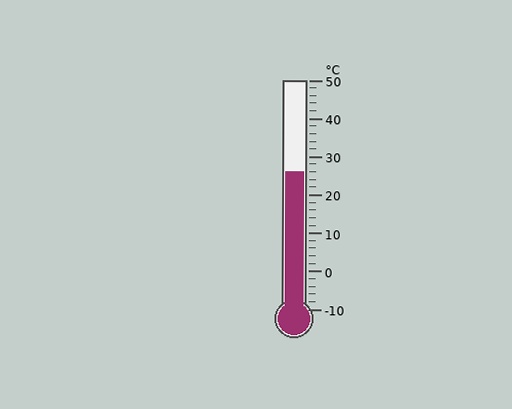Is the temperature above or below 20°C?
The temperature is above 20°C.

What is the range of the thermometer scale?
The thermometer scale ranges from -10°C to 50°C.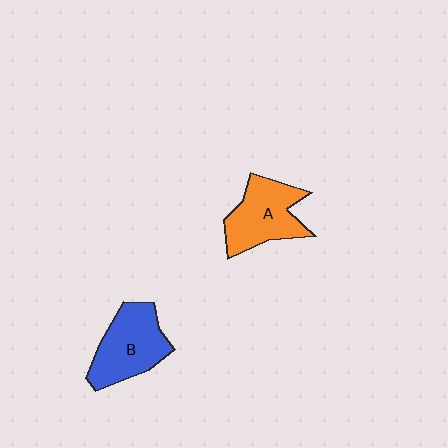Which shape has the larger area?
Shape B (blue).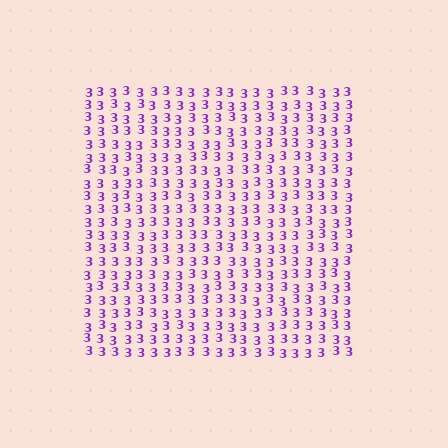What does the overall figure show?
The overall figure shows a square.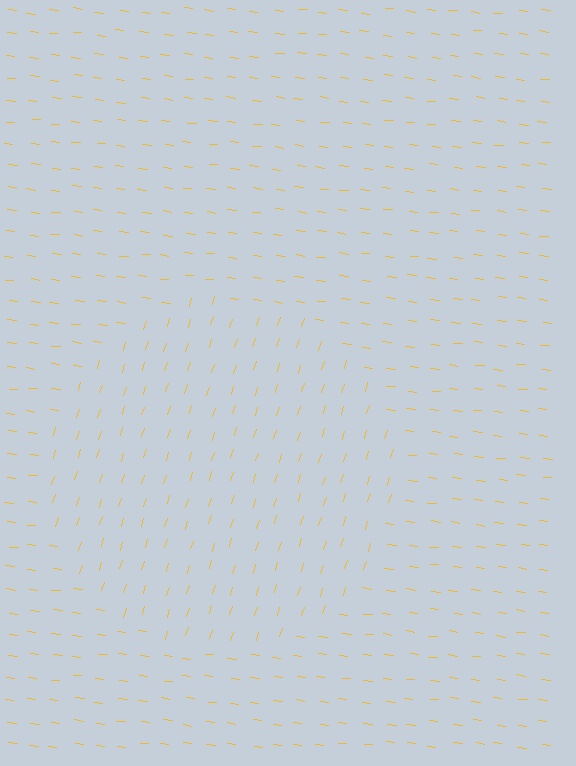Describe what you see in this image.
The image is filled with small yellow line segments. A circle region in the image has lines oriented differently from the surrounding lines, creating a visible texture boundary.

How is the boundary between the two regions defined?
The boundary is defined purely by a change in line orientation (approximately 79 degrees difference). All lines are the same color and thickness.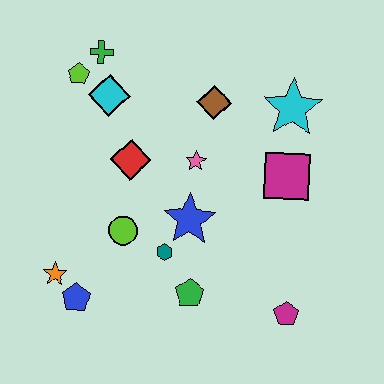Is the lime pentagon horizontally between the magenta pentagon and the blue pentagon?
No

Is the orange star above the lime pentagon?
No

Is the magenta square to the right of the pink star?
Yes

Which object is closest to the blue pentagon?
The orange star is closest to the blue pentagon.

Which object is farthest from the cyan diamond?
The magenta pentagon is farthest from the cyan diamond.